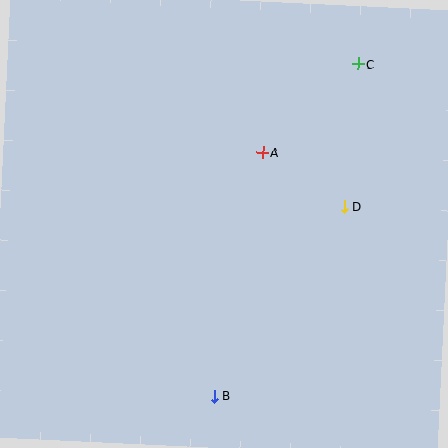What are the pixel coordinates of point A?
Point A is at (263, 152).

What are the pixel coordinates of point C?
Point C is at (358, 64).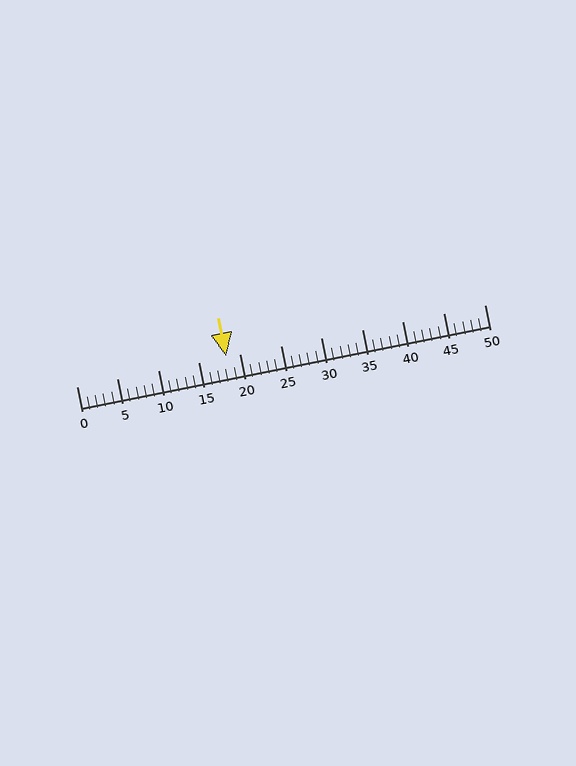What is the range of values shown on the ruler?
The ruler shows values from 0 to 50.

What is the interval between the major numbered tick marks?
The major tick marks are spaced 5 units apart.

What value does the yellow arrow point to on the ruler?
The yellow arrow points to approximately 18.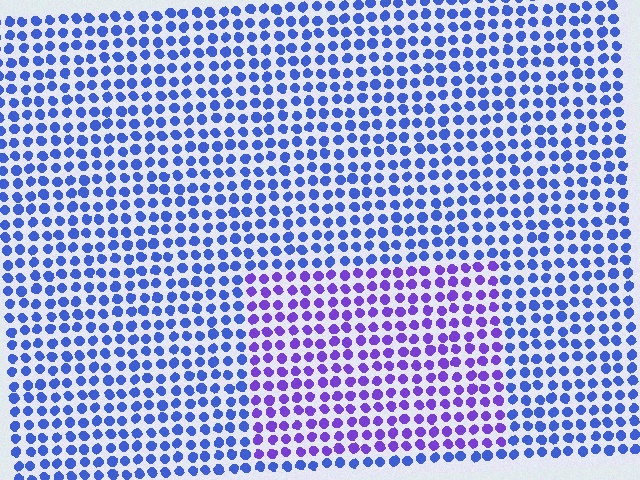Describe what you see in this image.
The image is filled with small blue elements in a uniform arrangement. A rectangle-shaped region is visible where the elements are tinted to a slightly different hue, forming a subtle color boundary.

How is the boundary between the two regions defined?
The boundary is defined purely by a slight shift in hue (about 37 degrees). Spacing, size, and orientation are identical on both sides.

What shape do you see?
I see a rectangle.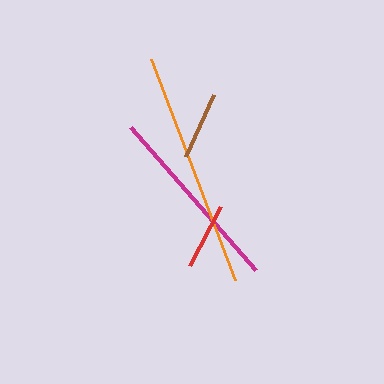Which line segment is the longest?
The orange line is the longest at approximately 237 pixels.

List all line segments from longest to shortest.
From longest to shortest: orange, magenta, brown, red.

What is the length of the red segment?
The red segment is approximately 68 pixels long.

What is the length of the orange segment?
The orange segment is approximately 237 pixels long.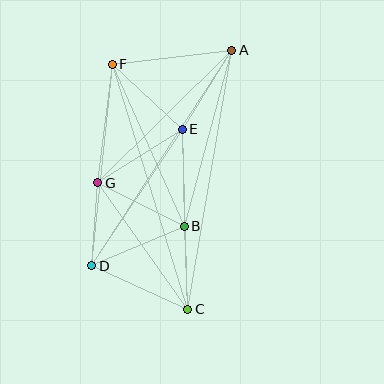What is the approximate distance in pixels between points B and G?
The distance between B and G is approximately 97 pixels.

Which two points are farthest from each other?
Points A and C are farthest from each other.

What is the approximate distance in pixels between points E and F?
The distance between E and F is approximately 95 pixels.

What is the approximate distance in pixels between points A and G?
The distance between A and G is approximately 188 pixels.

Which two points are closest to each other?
Points D and G are closest to each other.